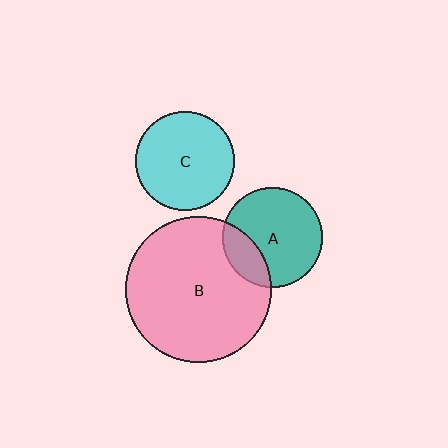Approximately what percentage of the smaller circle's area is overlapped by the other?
Approximately 25%.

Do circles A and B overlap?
Yes.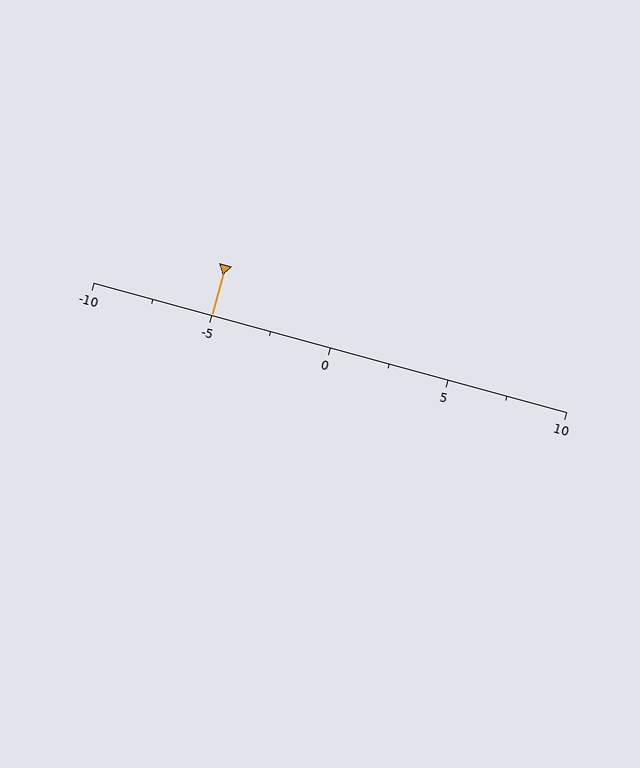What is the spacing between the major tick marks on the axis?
The major ticks are spaced 5 apart.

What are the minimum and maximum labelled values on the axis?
The axis runs from -10 to 10.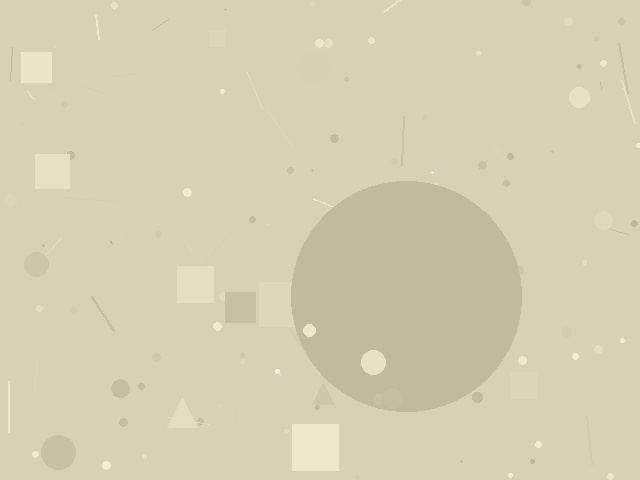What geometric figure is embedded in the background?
A circle is embedded in the background.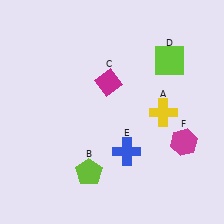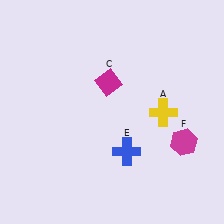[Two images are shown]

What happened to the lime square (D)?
The lime square (D) was removed in Image 2. It was in the top-right area of Image 1.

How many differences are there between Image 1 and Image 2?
There are 2 differences between the two images.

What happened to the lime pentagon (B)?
The lime pentagon (B) was removed in Image 2. It was in the bottom-left area of Image 1.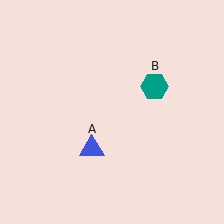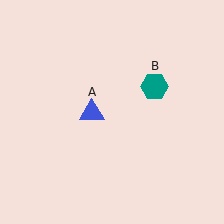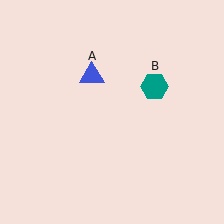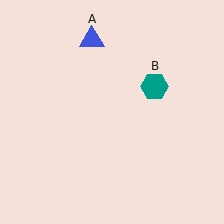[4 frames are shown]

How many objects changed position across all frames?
1 object changed position: blue triangle (object A).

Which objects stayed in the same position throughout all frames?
Teal hexagon (object B) remained stationary.